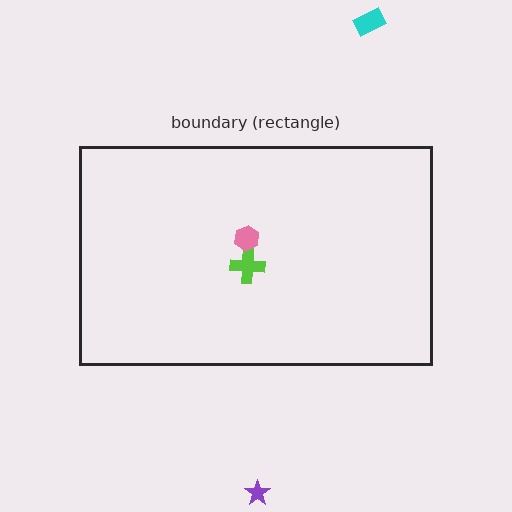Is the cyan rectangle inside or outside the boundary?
Outside.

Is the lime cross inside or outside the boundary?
Inside.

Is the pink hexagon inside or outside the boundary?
Inside.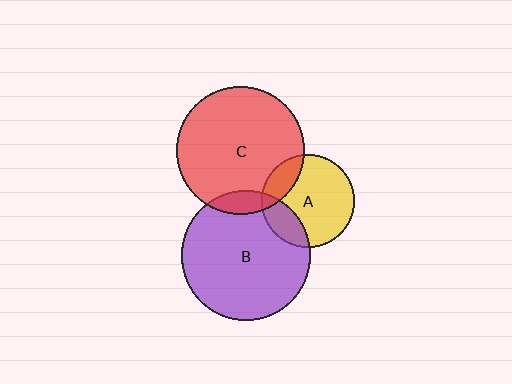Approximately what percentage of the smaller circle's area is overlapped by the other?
Approximately 20%.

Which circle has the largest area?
Circle B (purple).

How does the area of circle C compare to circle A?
Approximately 1.9 times.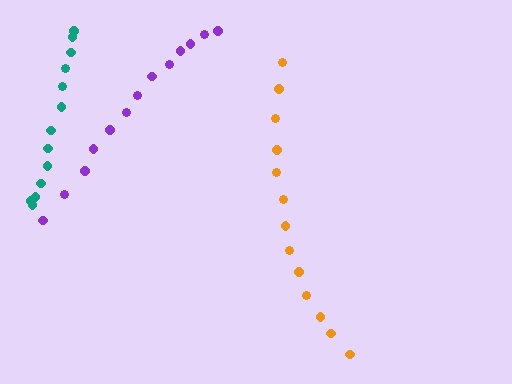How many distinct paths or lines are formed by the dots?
There are 3 distinct paths.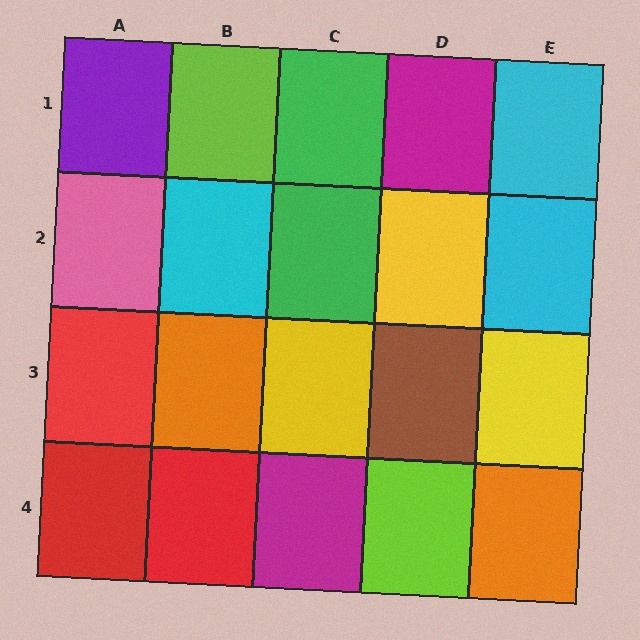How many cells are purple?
1 cell is purple.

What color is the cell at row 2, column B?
Cyan.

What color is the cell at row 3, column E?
Yellow.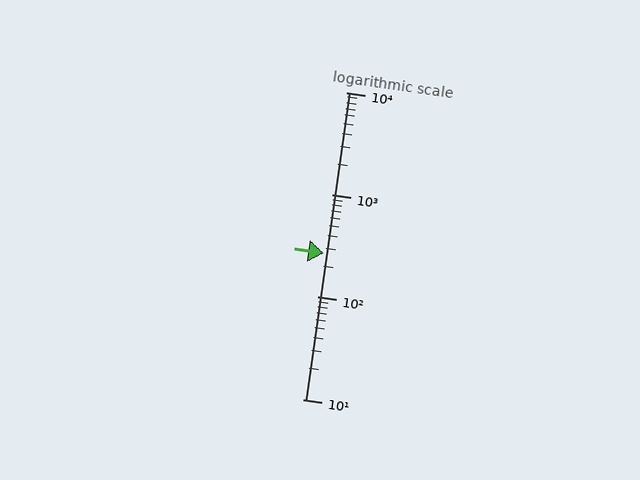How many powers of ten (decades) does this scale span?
The scale spans 3 decades, from 10 to 10000.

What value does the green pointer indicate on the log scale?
The pointer indicates approximately 270.